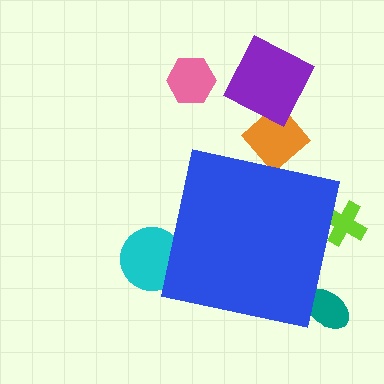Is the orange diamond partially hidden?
Yes, the orange diamond is partially hidden behind the blue square.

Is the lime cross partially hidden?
Yes, the lime cross is partially hidden behind the blue square.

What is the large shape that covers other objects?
A blue square.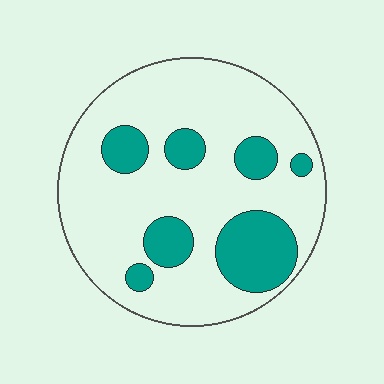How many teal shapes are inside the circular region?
7.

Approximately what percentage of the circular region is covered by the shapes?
Approximately 25%.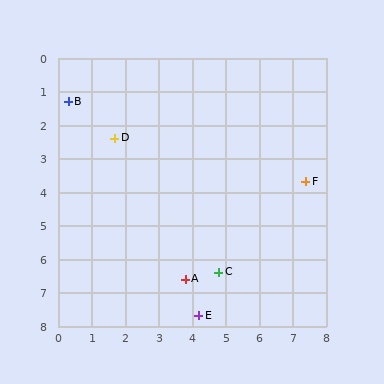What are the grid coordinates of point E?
Point E is at approximately (4.2, 7.7).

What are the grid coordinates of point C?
Point C is at approximately (4.8, 6.4).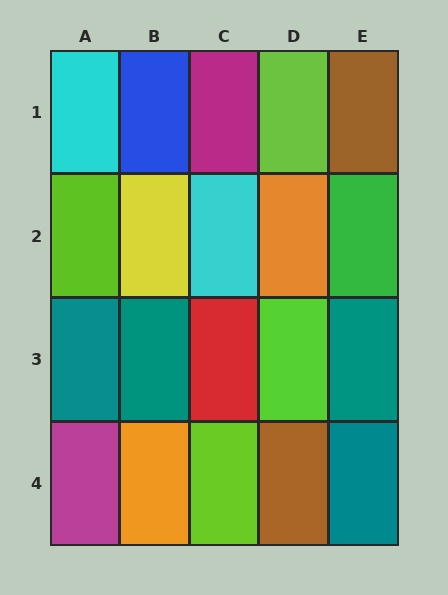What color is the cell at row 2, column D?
Orange.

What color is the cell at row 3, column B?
Teal.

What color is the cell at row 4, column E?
Teal.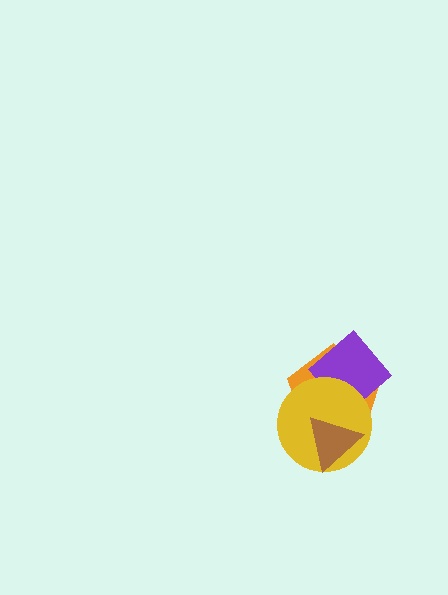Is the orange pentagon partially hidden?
Yes, it is partially covered by another shape.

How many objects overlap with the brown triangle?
2 objects overlap with the brown triangle.